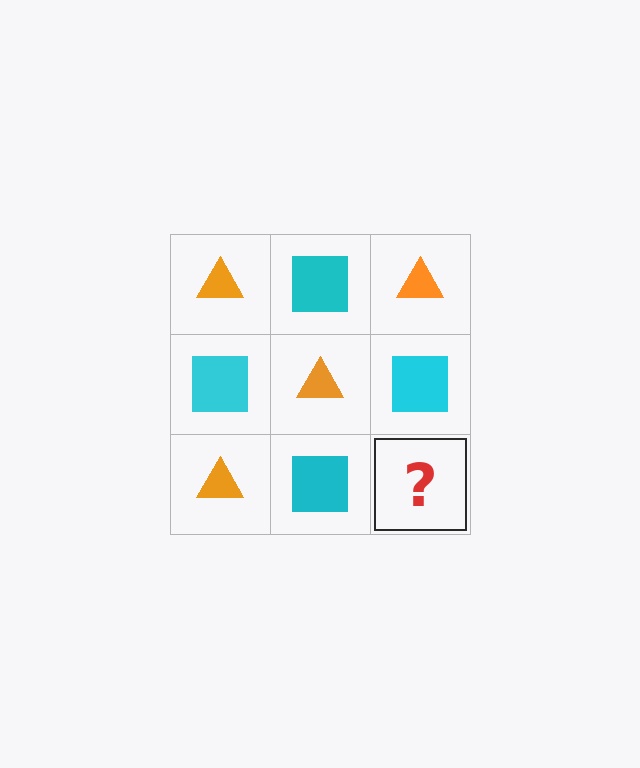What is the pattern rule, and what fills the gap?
The rule is that it alternates orange triangle and cyan square in a checkerboard pattern. The gap should be filled with an orange triangle.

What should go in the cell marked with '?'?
The missing cell should contain an orange triangle.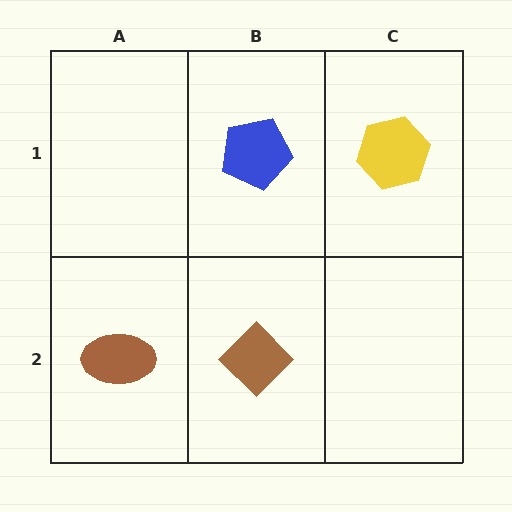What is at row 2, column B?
A brown diamond.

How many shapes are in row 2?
2 shapes.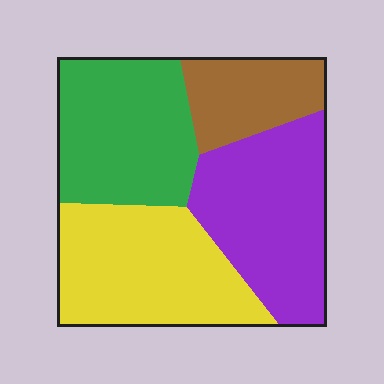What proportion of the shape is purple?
Purple covers about 30% of the shape.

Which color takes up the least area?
Brown, at roughly 15%.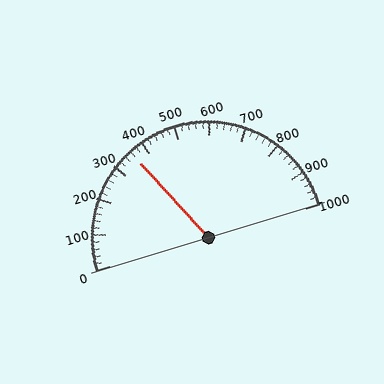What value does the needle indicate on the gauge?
The needle indicates approximately 360.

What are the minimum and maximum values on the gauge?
The gauge ranges from 0 to 1000.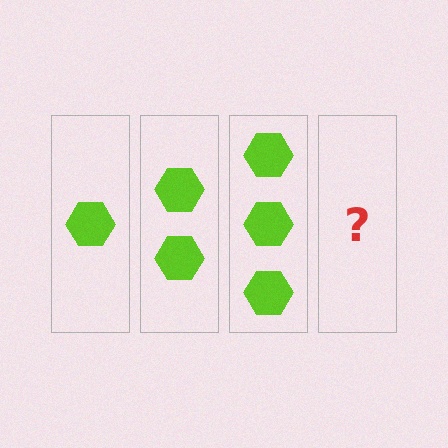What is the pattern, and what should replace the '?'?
The pattern is that each step adds one more hexagon. The '?' should be 4 hexagons.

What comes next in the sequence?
The next element should be 4 hexagons.